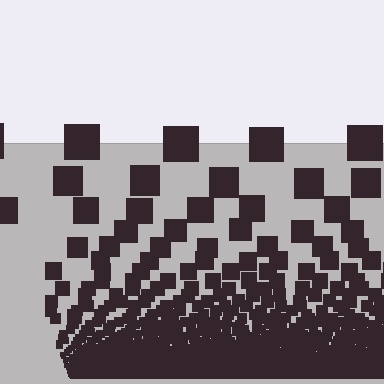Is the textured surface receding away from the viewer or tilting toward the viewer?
The surface appears to tilt toward the viewer. Texture elements get larger and sparser toward the top.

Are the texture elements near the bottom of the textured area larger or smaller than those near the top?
Smaller. The gradient is inverted — elements near the bottom are smaller and denser.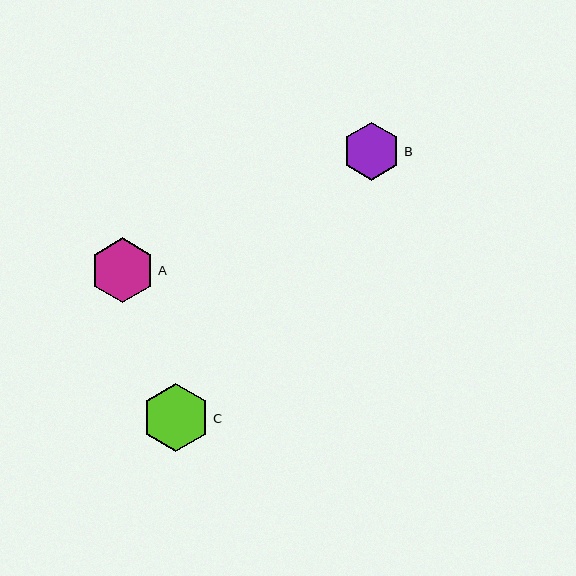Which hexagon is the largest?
Hexagon C is the largest with a size of approximately 68 pixels.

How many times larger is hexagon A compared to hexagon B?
Hexagon A is approximately 1.1 times the size of hexagon B.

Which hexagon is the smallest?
Hexagon B is the smallest with a size of approximately 58 pixels.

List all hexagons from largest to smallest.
From largest to smallest: C, A, B.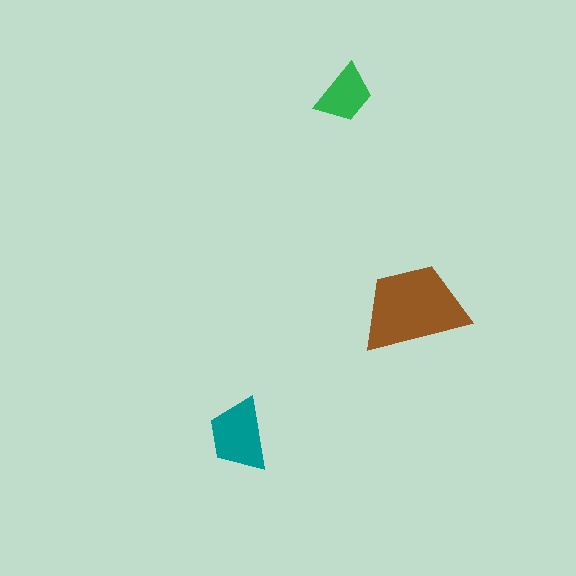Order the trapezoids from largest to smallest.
the brown one, the teal one, the green one.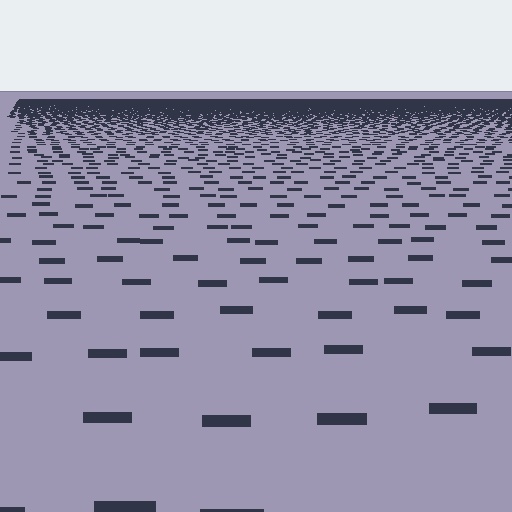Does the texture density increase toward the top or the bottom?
Density increases toward the top.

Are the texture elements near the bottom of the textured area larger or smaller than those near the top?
Larger. Near the bottom, elements are closer to the viewer and appear at a bigger on-screen size.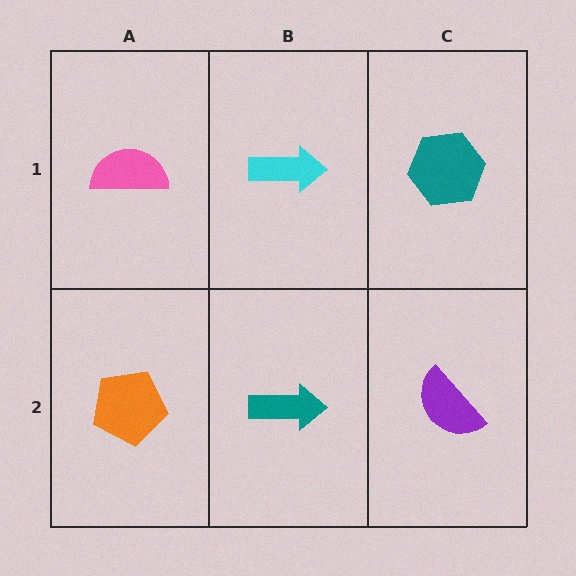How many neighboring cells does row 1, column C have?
2.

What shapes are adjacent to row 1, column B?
A teal arrow (row 2, column B), a pink semicircle (row 1, column A), a teal hexagon (row 1, column C).